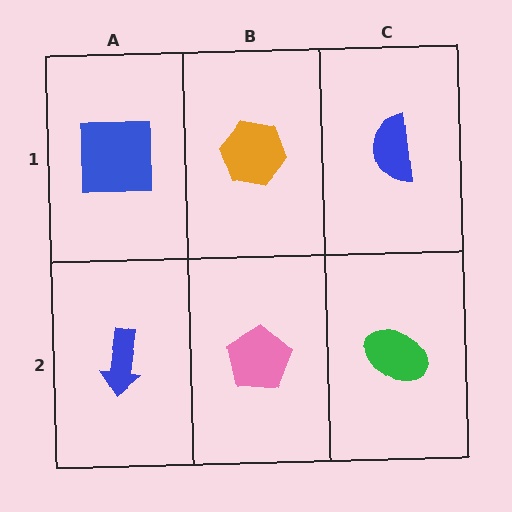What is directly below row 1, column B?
A pink pentagon.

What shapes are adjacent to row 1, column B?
A pink pentagon (row 2, column B), a blue square (row 1, column A), a blue semicircle (row 1, column C).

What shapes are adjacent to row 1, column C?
A green ellipse (row 2, column C), an orange hexagon (row 1, column B).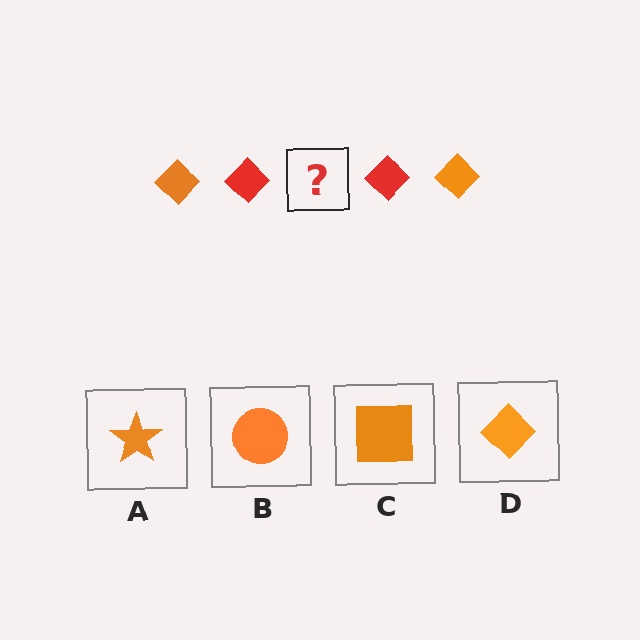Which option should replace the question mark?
Option D.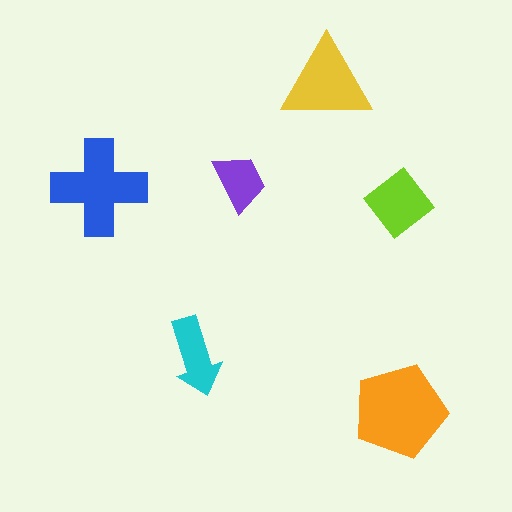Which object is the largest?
The orange pentagon.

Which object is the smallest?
The purple trapezoid.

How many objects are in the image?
There are 6 objects in the image.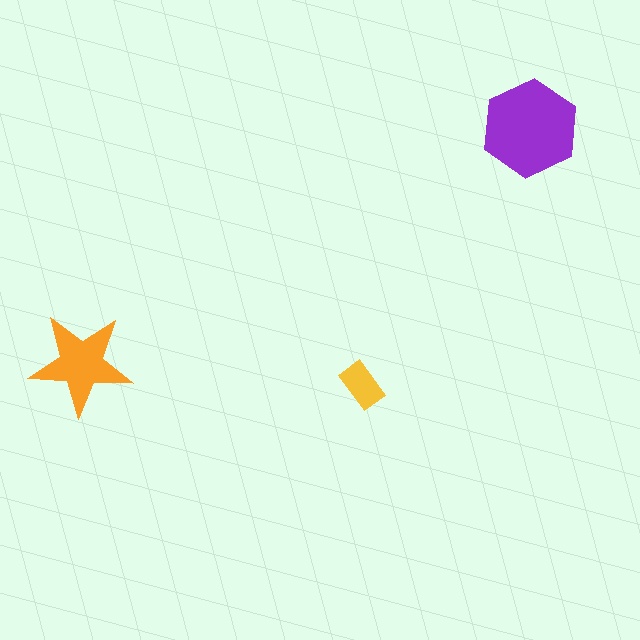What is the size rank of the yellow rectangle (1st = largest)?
3rd.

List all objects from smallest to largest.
The yellow rectangle, the orange star, the purple hexagon.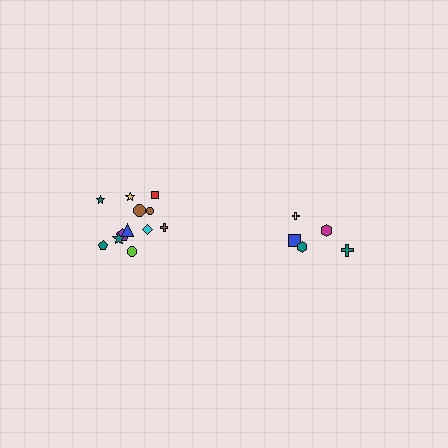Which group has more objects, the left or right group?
The left group.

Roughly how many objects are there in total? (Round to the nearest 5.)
Roughly 15 objects in total.